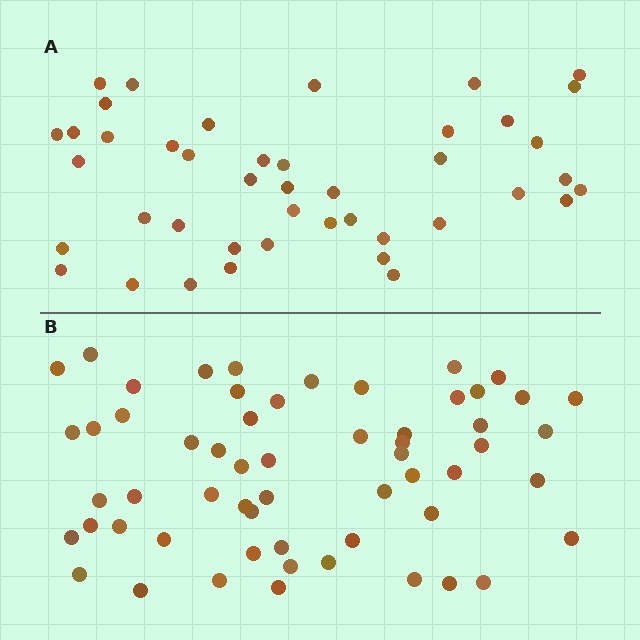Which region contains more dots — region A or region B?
Region B (the bottom region) has more dots.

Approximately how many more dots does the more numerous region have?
Region B has approximately 15 more dots than region A.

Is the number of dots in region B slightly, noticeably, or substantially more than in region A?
Region B has noticeably more, but not dramatically so. The ratio is roughly 1.3 to 1.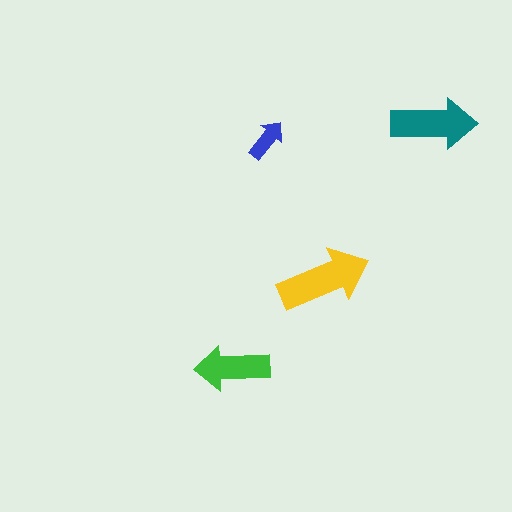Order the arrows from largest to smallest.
the yellow one, the teal one, the green one, the blue one.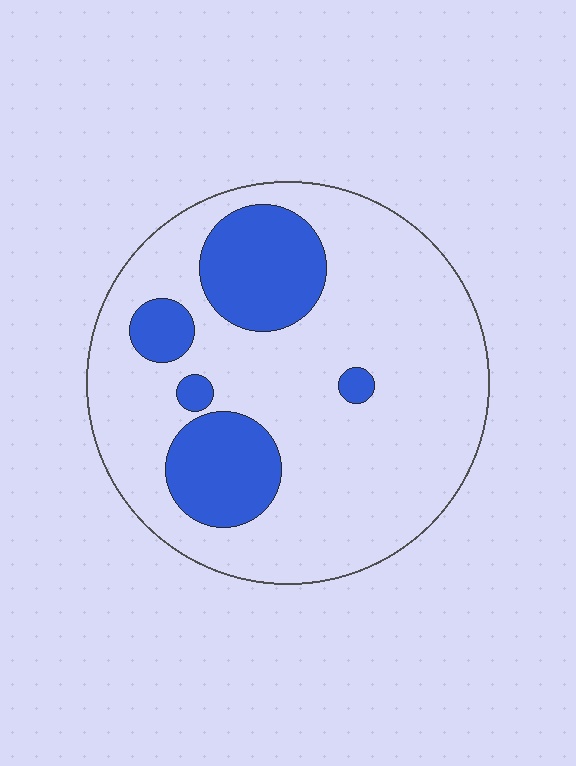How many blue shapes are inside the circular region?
5.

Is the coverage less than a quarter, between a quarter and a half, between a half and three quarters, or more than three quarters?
Less than a quarter.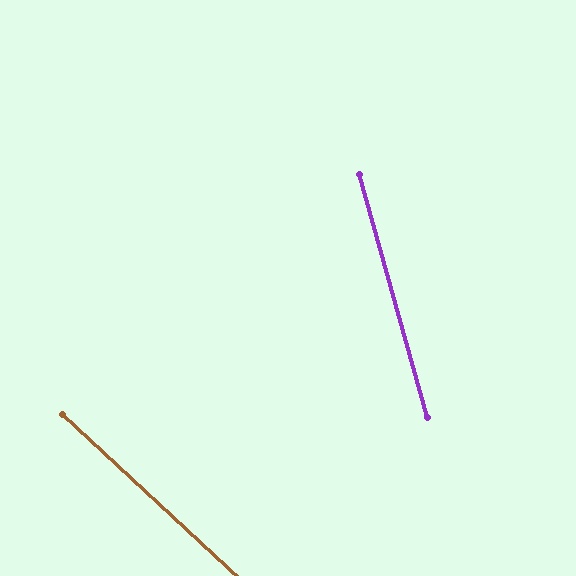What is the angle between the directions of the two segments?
Approximately 31 degrees.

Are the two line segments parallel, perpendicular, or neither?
Neither parallel nor perpendicular — they differ by about 31°.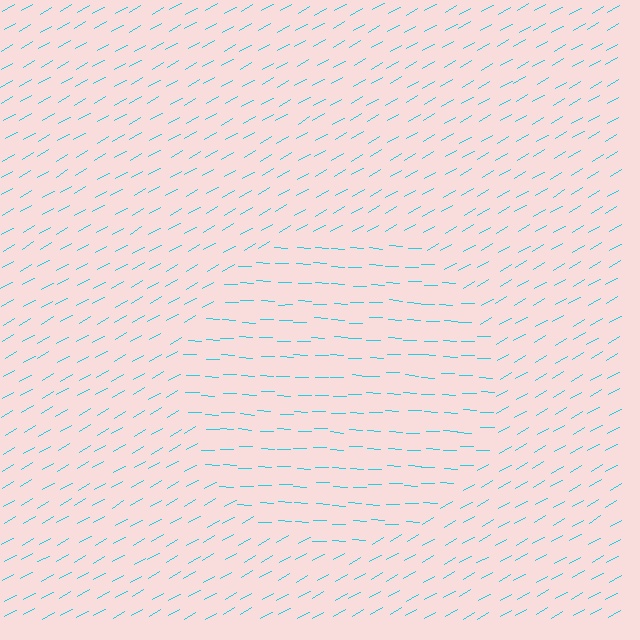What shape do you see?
I see a circle.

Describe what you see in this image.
The image is filled with small cyan line segments. A circle region in the image has lines oriented differently from the surrounding lines, creating a visible texture boundary.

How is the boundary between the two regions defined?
The boundary is defined purely by a change in line orientation (approximately 32 degrees difference). All lines are the same color and thickness.